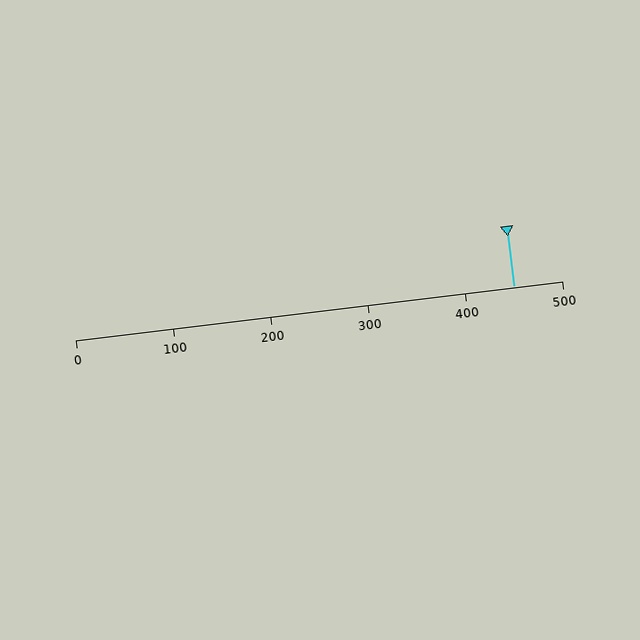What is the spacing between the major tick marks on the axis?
The major ticks are spaced 100 apart.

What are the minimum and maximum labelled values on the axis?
The axis runs from 0 to 500.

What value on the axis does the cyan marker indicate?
The marker indicates approximately 450.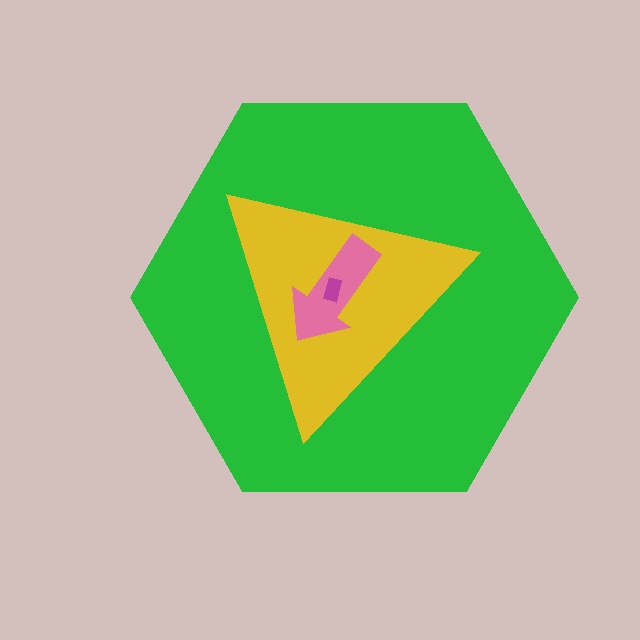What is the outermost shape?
The green hexagon.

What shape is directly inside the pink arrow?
The magenta rectangle.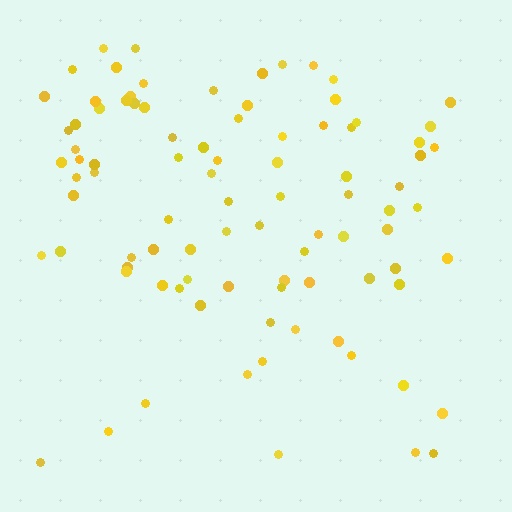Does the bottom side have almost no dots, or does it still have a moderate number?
Still a moderate number, just noticeably fewer than the top.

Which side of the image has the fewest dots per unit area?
The bottom.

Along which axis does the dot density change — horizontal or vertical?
Vertical.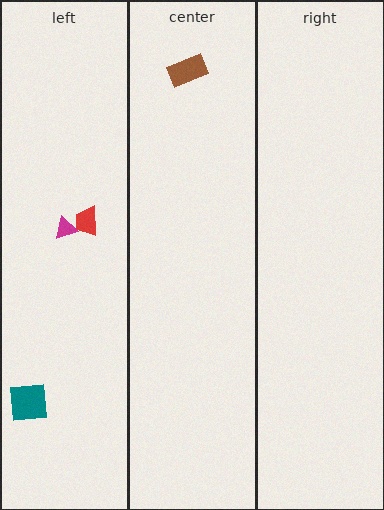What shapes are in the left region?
The teal square, the red trapezoid, the magenta triangle.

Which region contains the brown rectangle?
The center region.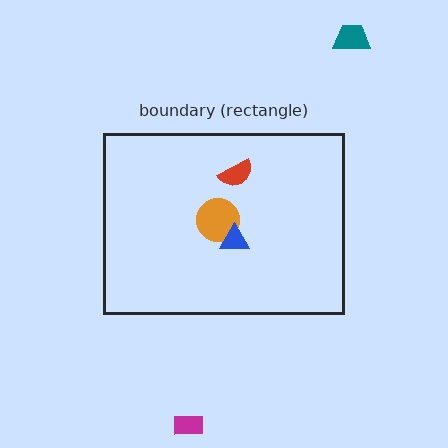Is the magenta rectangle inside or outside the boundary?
Outside.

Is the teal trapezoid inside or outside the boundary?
Outside.